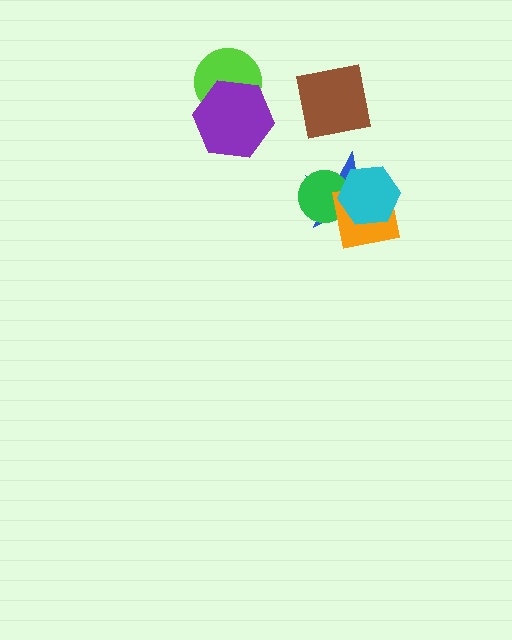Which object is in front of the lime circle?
The purple hexagon is in front of the lime circle.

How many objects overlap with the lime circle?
1 object overlaps with the lime circle.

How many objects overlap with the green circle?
3 objects overlap with the green circle.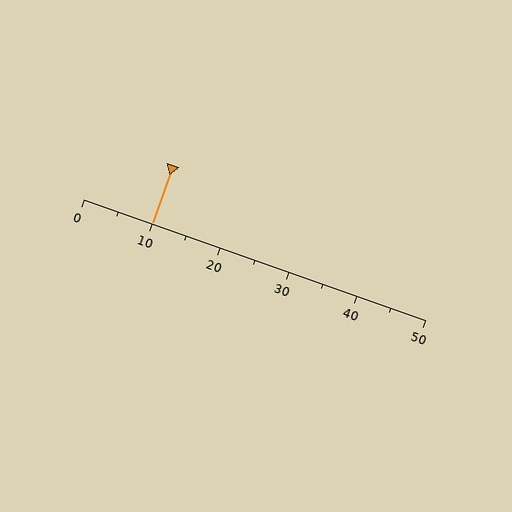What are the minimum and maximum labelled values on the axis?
The axis runs from 0 to 50.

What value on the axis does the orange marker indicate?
The marker indicates approximately 10.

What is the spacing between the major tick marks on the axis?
The major ticks are spaced 10 apart.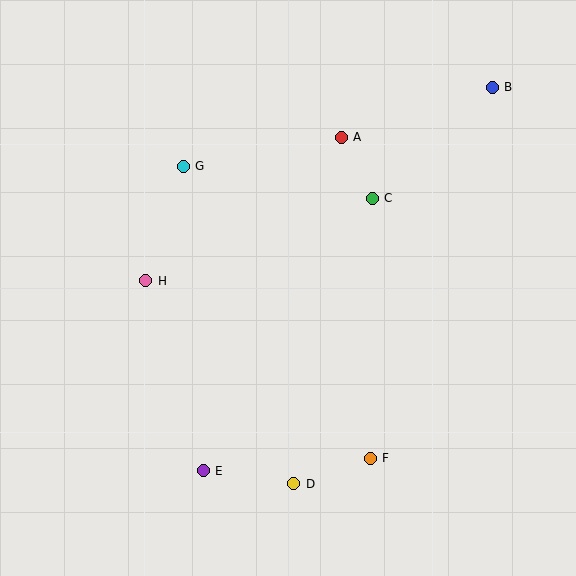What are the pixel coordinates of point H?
Point H is at (146, 281).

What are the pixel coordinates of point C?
Point C is at (372, 198).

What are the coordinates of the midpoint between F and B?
The midpoint between F and B is at (431, 273).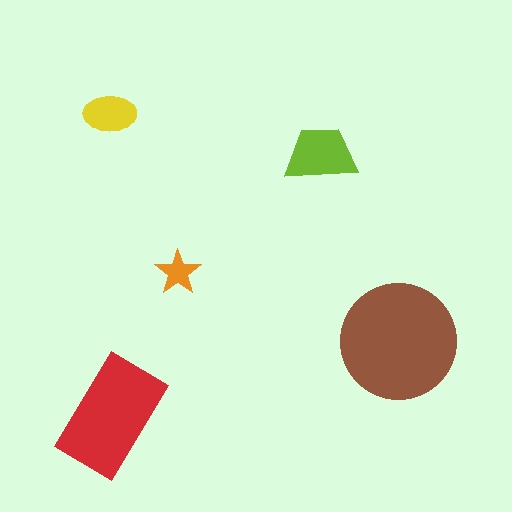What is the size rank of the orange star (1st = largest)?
5th.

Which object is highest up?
The yellow ellipse is topmost.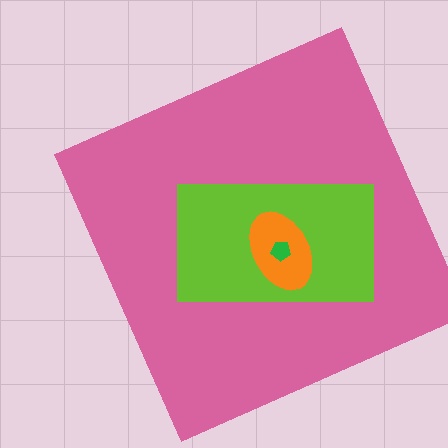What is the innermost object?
The green pentagon.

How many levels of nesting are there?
4.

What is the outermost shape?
The pink square.